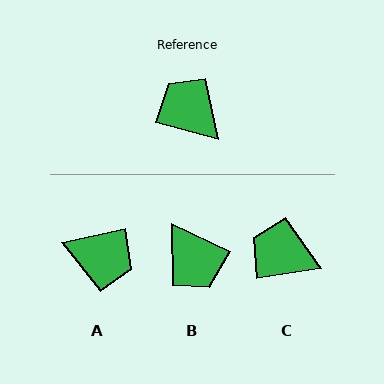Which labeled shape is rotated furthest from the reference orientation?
B, about 170 degrees away.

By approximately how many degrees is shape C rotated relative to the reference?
Approximately 24 degrees counter-clockwise.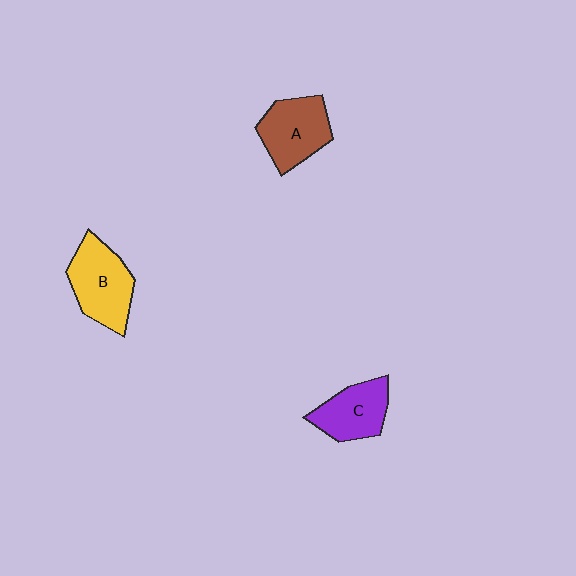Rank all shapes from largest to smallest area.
From largest to smallest: B (yellow), A (brown), C (purple).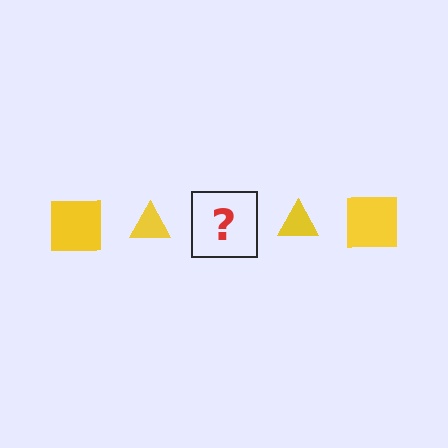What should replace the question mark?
The question mark should be replaced with a yellow square.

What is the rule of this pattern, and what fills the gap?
The rule is that the pattern cycles through square, triangle shapes in yellow. The gap should be filled with a yellow square.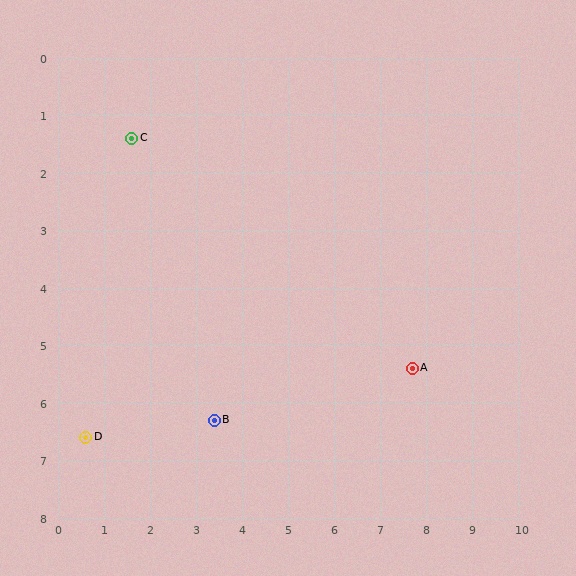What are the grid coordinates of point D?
Point D is at approximately (0.6, 6.6).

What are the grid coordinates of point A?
Point A is at approximately (7.7, 5.4).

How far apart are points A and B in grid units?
Points A and B are about 4.4 grid units apart.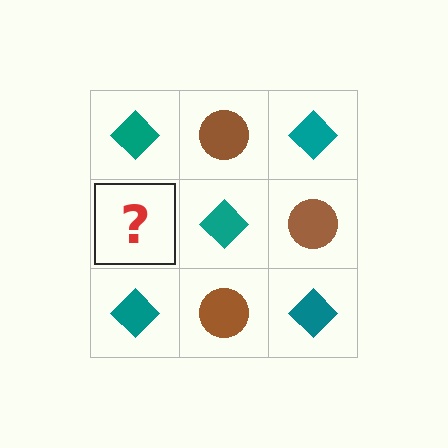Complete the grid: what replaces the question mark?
The question mark should be replaced with a brown circle.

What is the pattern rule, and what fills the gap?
The rule is that it alternates teal diamond and brown circle in a checkerboard pattern. The gap should be filled with a brown circle.